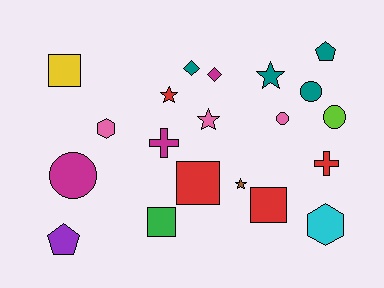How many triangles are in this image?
There are no triangles.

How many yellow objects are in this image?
There is 1 yellow object.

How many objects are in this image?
There are 20 objects.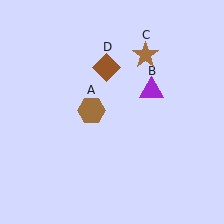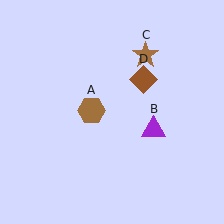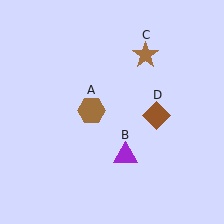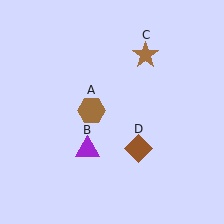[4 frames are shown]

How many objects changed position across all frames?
2 objects changed position: purple triangle (object B), brown diamond (object D).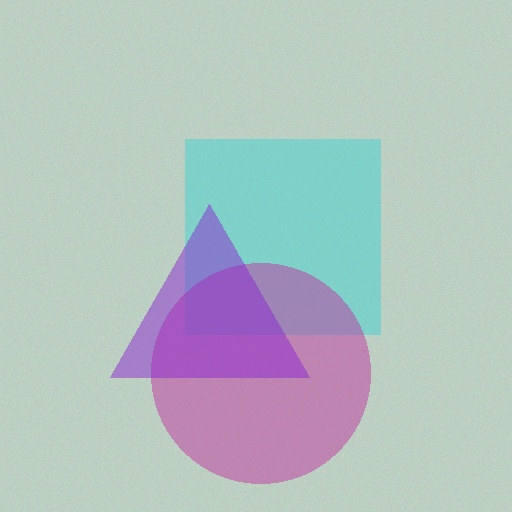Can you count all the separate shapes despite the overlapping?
Yes, there are 3 separate shapes.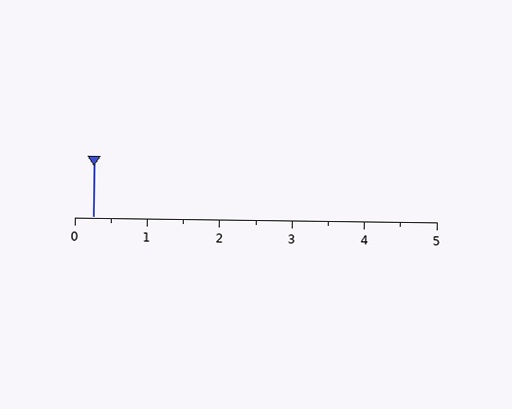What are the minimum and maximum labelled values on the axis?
The axis runs from 0 to 5.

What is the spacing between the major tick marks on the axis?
The major ticks are spaced 1 apart.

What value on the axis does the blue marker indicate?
The marker indicates approximately 0.2.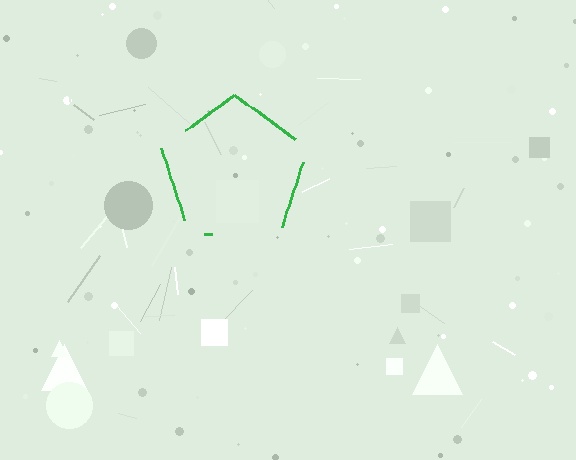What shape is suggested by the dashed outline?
The dashed outline suggests a pentagon.